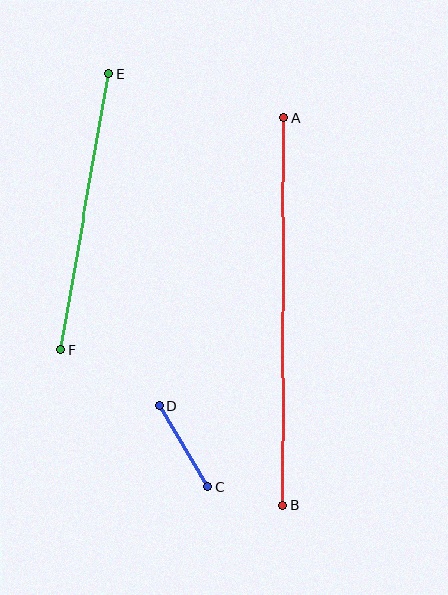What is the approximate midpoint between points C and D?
The midpoint is at approximately (183, 447) pixels.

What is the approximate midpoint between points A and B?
The midpoint is at approximately (284, 311) pixels.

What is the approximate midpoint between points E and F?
The midpoint is at approximately (85, 212) pixels.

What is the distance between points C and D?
The distance is approximately 95 pixels.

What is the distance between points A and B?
The distance is approximately 387 pixels.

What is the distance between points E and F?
The distance is approximately 280 pixels.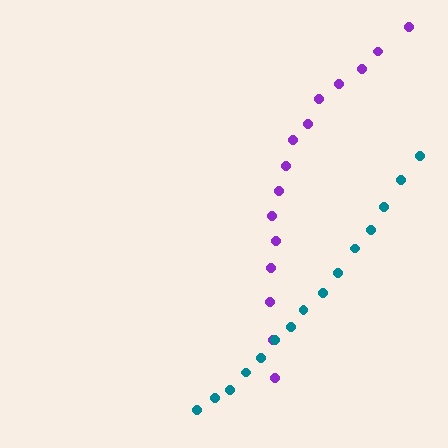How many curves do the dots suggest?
There are 2 distinct paths.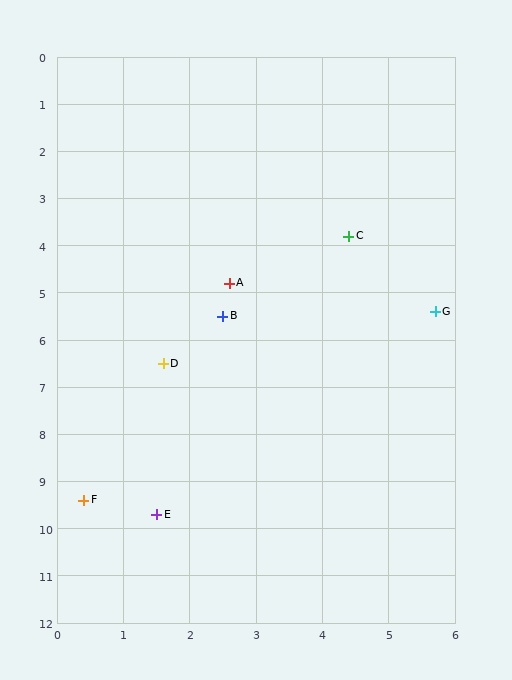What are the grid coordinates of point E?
Point E is at approximately (1.5, 9.7).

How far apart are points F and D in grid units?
Points F and D are about 3.1 grid units apart.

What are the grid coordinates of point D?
Point D is at approximately (1.6, 6.5).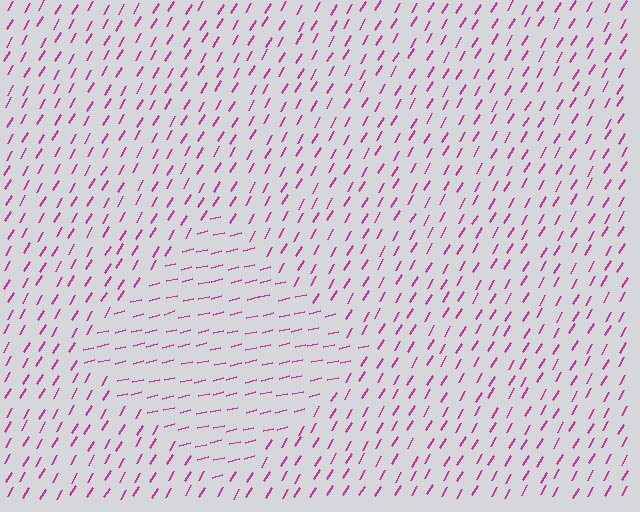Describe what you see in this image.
The image is filled with small magenta line segments. A diamond region in the image has lines oriented differently from the surrounding lines, creating a visible texture boundary.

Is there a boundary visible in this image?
Yes, there is a texture boundary formed by a change in line orientation.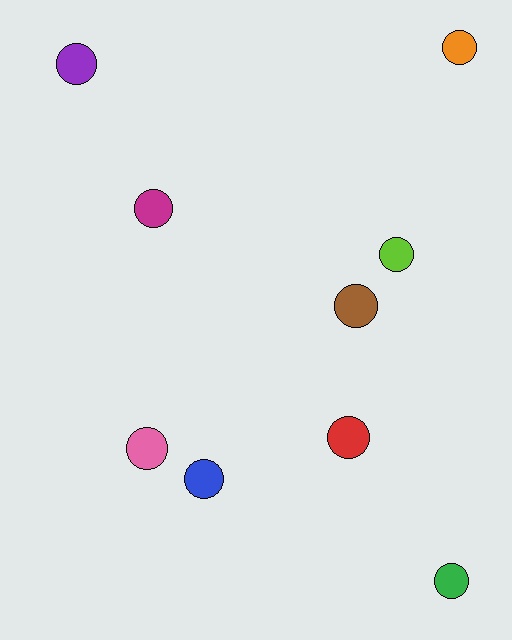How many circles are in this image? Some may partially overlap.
There are 9 circles.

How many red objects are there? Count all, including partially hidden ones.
There is 1 red object.